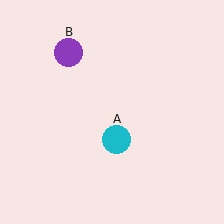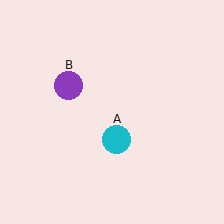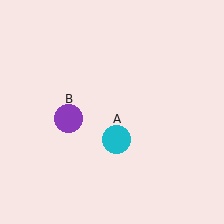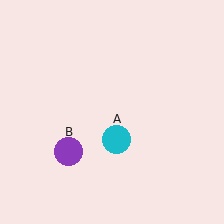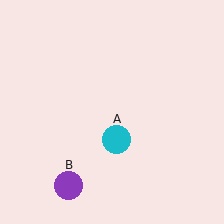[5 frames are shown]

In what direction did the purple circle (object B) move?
The purple circle (object B) moved down.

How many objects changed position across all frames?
1 object changed position: purple circle (object B).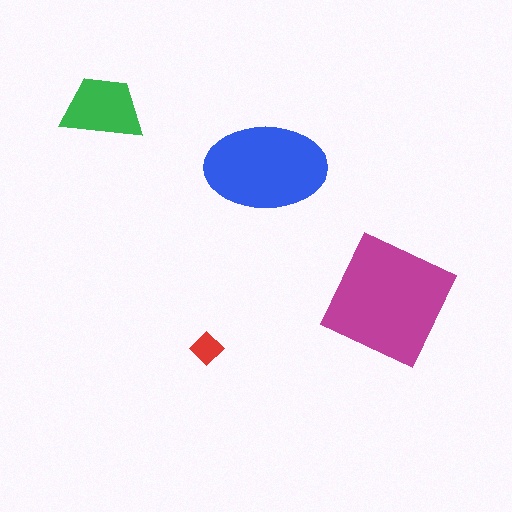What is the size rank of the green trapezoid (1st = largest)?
3rd.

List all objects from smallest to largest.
The red diamond, the green trapezoid, the blue ellipse, the magenta square.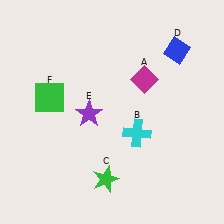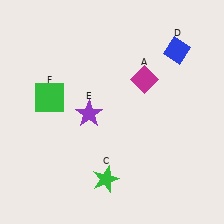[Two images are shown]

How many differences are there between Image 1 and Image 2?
There is 1 difference between the two images.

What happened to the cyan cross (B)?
The cyan cross (B) was removed in Image 2. It was in the bottom-right area of Image 1.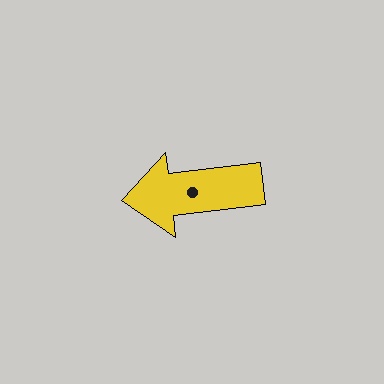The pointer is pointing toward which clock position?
Roughly 9 o'clock.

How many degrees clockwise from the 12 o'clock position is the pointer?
Approximately 263 degrees.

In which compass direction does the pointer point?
West.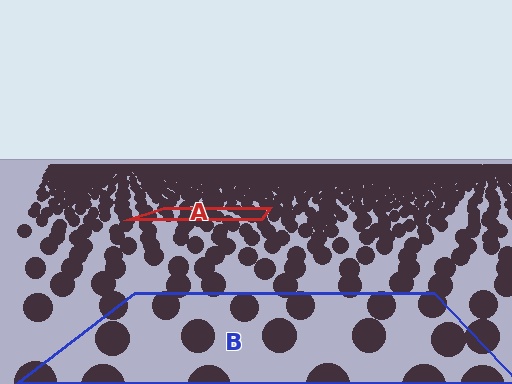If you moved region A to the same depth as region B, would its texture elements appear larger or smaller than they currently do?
They would appear larger. At a closer depth, the same texture elements are projected at a bigger on-screen size.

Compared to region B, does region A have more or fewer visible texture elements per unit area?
Region A has more texture elements per unit area — they are packed more densely because it is farther away.